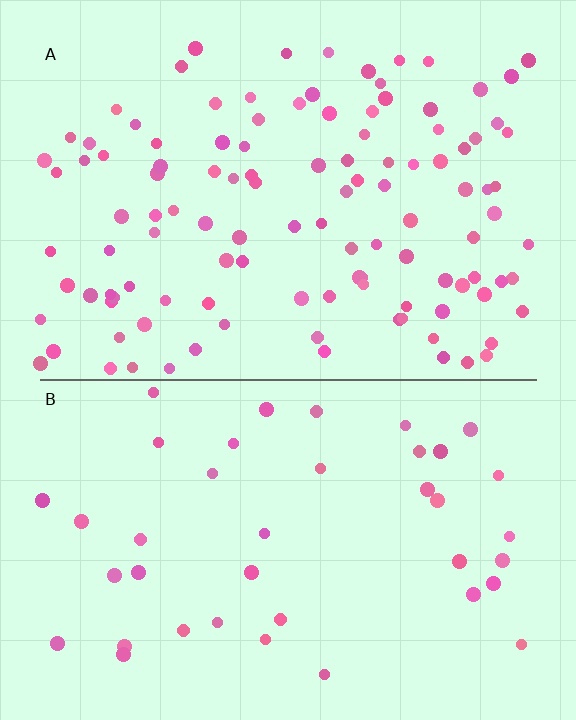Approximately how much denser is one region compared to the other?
Approximately 2.8× — region A over region B.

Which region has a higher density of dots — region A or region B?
A (the top).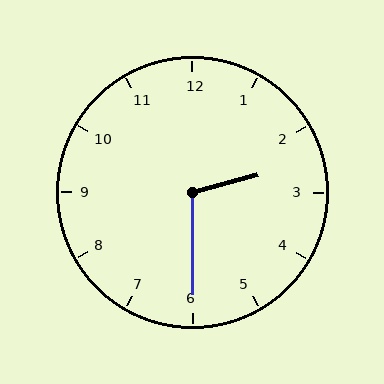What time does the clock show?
2:30.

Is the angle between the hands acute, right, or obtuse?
It is obtuse.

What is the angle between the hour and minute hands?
Approximately 105 degrees.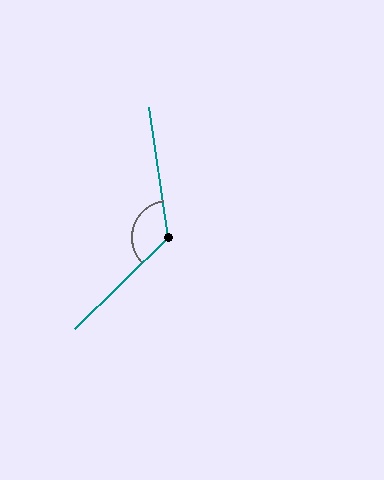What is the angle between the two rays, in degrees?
Approximately 126 degrees.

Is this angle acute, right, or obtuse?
It is obtuse.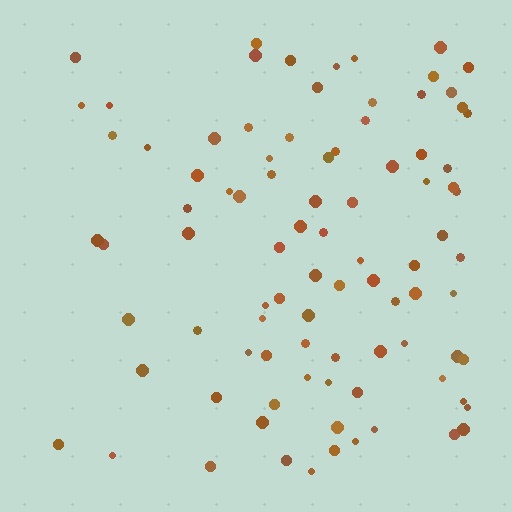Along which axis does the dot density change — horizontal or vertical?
Horizontal.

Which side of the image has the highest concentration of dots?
The right.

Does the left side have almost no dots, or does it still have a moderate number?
Still a moderate number, just noticeably fewer than the right.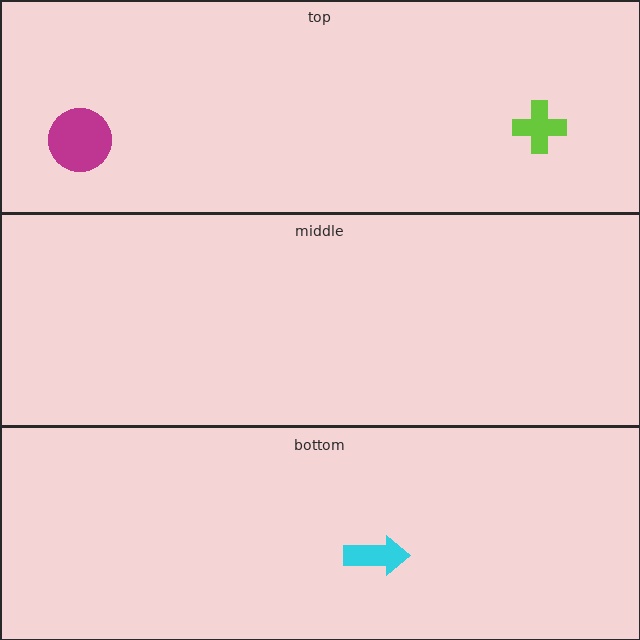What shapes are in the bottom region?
The cyan arrow.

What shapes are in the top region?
The magenta circle, the lime cross.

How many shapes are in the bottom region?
1.